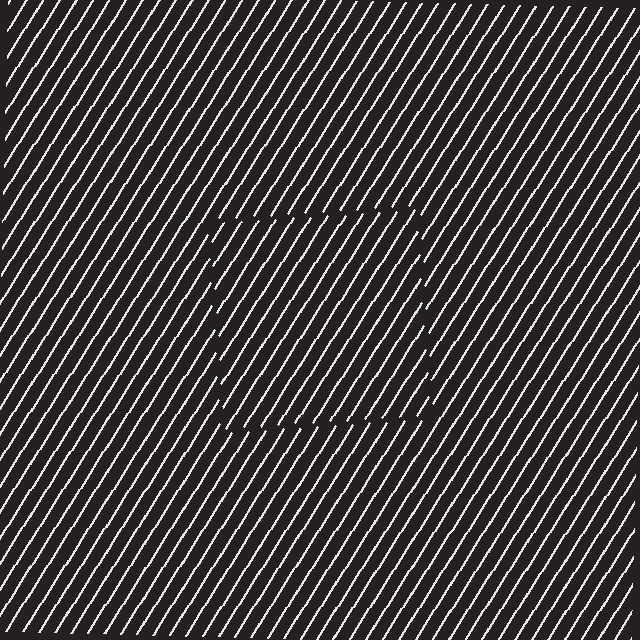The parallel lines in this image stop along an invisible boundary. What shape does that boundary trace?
An illusory square. The interior of the shape contains the same grating, shifted by half a period — the contour is defined by the phase discontinuity where line-ends from the inner and outer gratings abut.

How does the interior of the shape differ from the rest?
The interior of the shape contains the same grating, shifted by half a period — the contour is defined by the phase discontinuity where line-ends from the inner and outer gratings abut.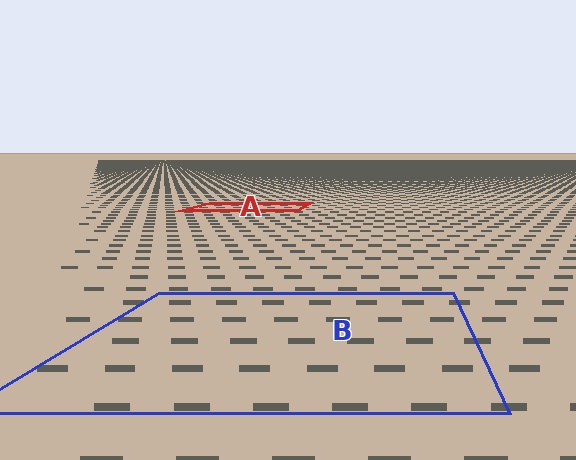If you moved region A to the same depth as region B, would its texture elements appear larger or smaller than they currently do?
They would appear larger. At a closer depth, the same texture elements are projected at a bigger on-screen size.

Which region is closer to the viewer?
Region B is closer. The texture elements there are larger and more spread out.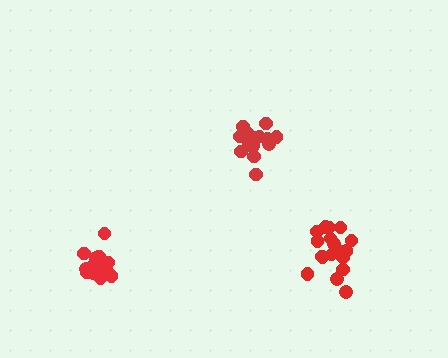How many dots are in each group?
Group 1: 19 dots, Group 2: 17 dots, Group 3: 16 dots (52 total).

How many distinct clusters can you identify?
There are 3 distinct clusters.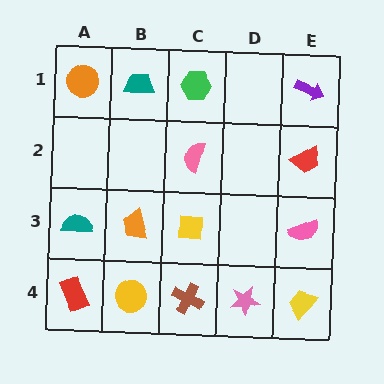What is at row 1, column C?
A green hexagon.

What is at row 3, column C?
A yellow square.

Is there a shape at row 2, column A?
No, that cell is empty.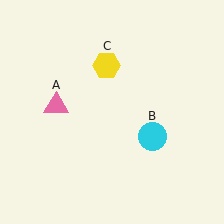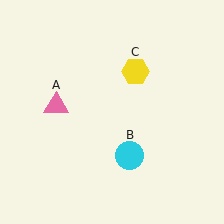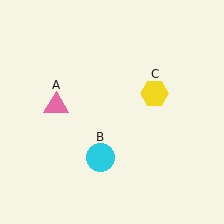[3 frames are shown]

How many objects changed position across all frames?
2 objects changed position: cyan circle (object B), yellow hexagon (object C).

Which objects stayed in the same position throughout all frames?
Pink triangle (object A) remained stationary.